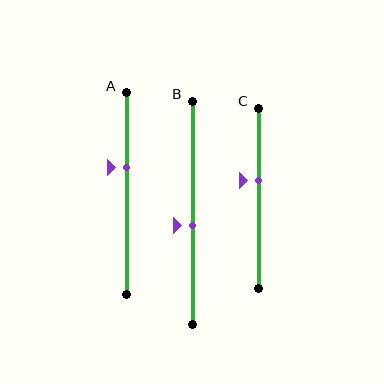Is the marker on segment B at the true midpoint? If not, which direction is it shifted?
No, the marker on segment B is shifted downward by about 6% of the segment length.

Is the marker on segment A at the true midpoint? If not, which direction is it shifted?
No, the marker on segment A is shifted upward by about 13% of the segment length.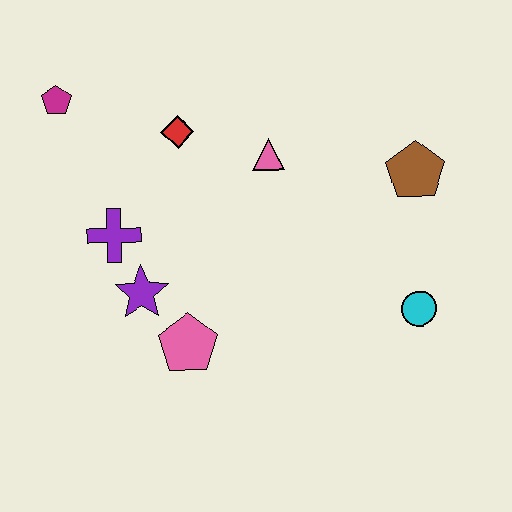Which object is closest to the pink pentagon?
The purple star is closest to the pink pentagon.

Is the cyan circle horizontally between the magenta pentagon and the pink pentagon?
No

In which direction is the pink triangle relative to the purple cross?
The pink triangle is to the right of the purple cross.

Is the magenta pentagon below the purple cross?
No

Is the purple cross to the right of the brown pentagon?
No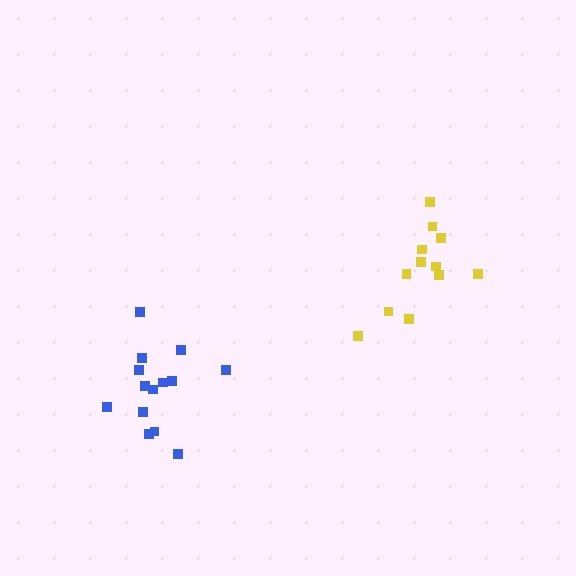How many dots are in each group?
Group 1: 14 dots, Group 2: 12 dots (26 total).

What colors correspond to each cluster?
The clusters are colored: blue, yellow.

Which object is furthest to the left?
The blue cluster is leftmost.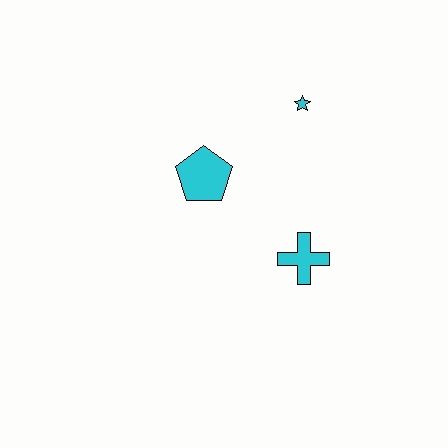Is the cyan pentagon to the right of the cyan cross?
No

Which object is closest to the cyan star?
The cyan pentagon is closest to the cyan star.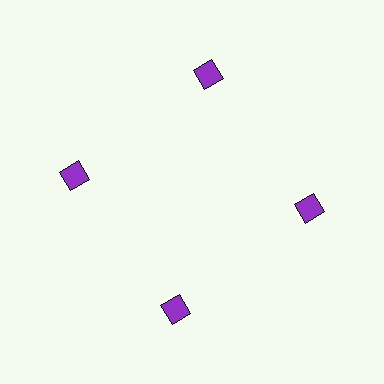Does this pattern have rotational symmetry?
Yes, this pattern has 4-fold rotational symmetry. It looks the same after rotating 90 degrees around the center.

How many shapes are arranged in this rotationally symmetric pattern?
There are 4 shapes, arranged in 4 groups of 1.